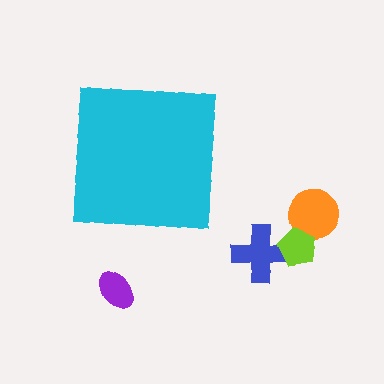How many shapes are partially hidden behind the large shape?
0 shapes are partially hidden.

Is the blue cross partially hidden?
No, the blue cross is fully visible.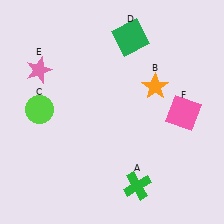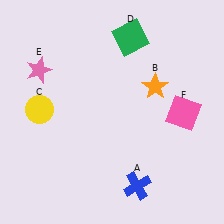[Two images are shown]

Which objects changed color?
A changed from green to blue. C changed from lime to yellow.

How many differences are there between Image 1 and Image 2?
There are 2 differences between the two images.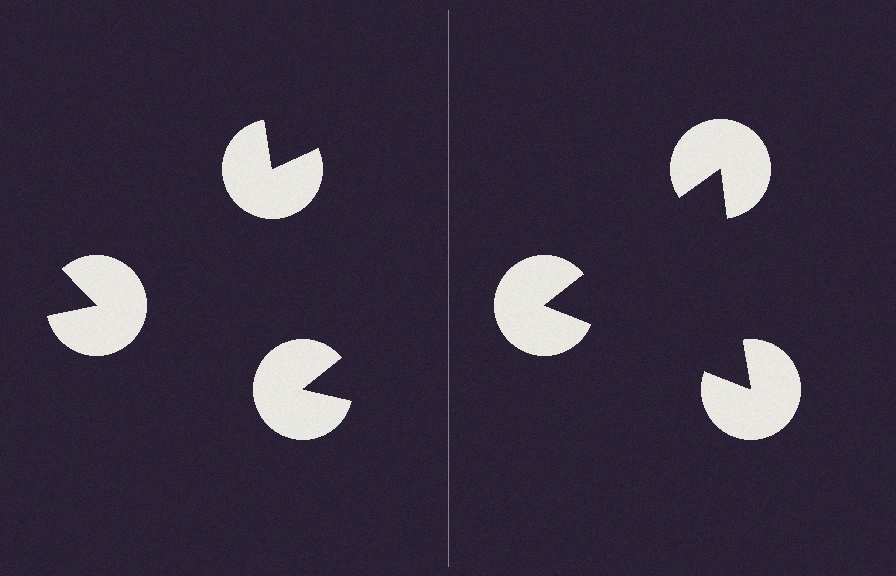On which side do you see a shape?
An illusory triangle appears on the right side. On the left side the wedge cuts are rotated, so no coherent shape forms.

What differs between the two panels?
The pac-man discs are positioned identically on both sides; only the wedge orientations differ. On the right they align to a triangle; on the left they are misaligned.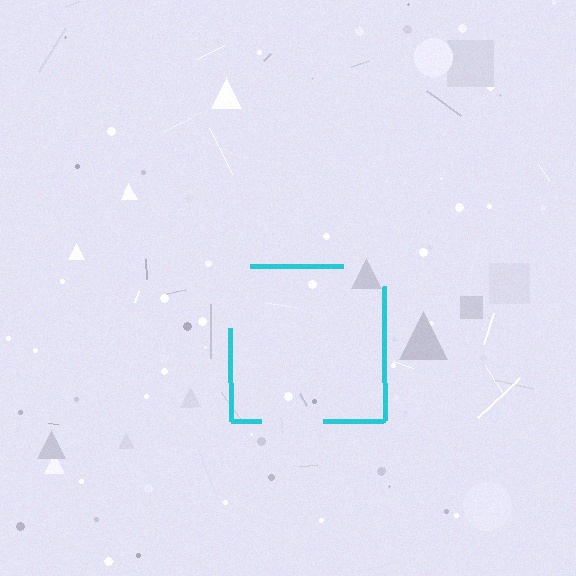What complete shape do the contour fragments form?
The contour fragments form a square.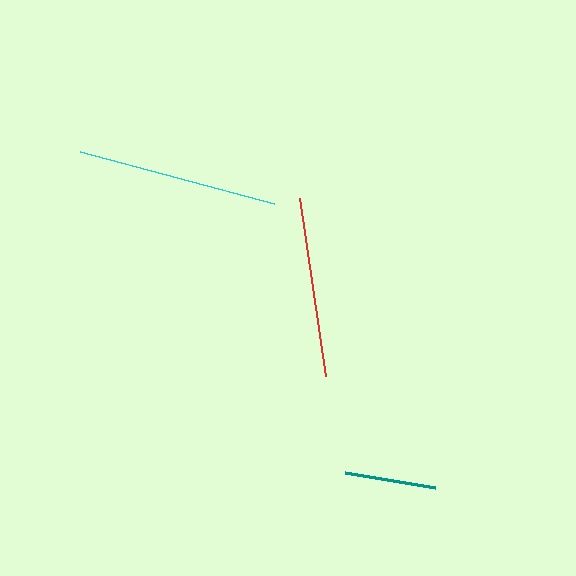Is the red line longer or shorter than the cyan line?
The cyan line is longer than the red line.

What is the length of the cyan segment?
The cyan segment is approximately 201 pixels long.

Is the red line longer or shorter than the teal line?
The red line is longer than the teal line.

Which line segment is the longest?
The cyan line is the longest at approximately 201 pixels.